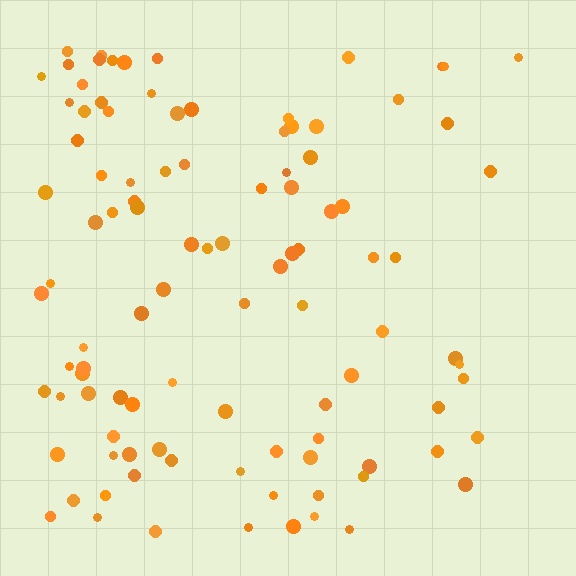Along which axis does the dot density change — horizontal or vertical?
Horizontal.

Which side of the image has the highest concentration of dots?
The left.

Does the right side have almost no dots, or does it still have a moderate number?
Still a moderate number, just noticeably fewer than the left.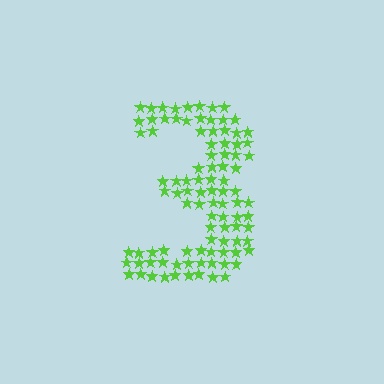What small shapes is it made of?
It is made of small stars.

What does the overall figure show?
The overall figure shows the digit 3.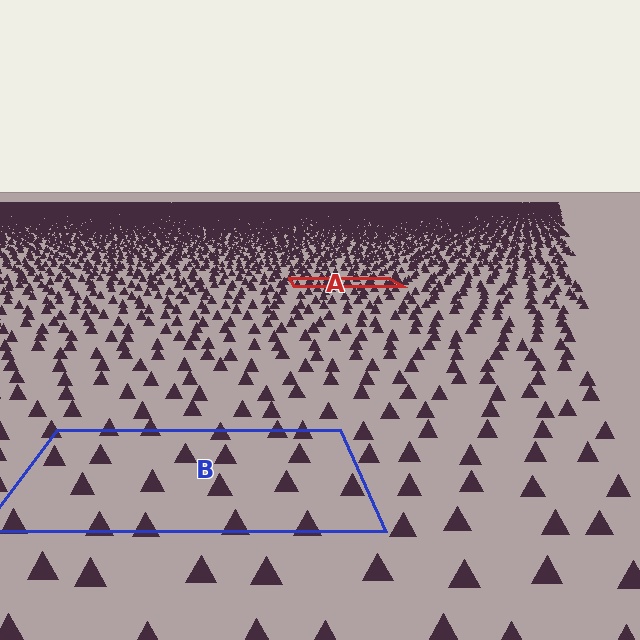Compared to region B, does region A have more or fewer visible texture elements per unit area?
Region A has more texture elements per unit area — they are packed more densely because it is farther away.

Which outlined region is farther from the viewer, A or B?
Region A is farther from the viewer — the texture elements inside it appear smaller and more densely packed.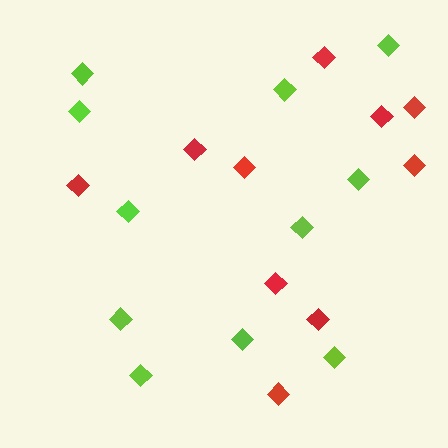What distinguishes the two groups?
There are 2 groups: one group of red diamonds (10) and one group of lime diamonds (11).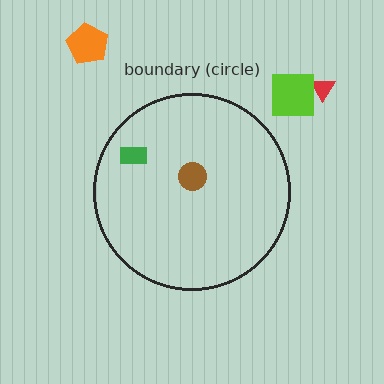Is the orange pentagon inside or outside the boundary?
Outside.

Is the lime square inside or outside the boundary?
Outside.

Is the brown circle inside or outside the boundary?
Inside.